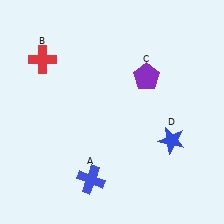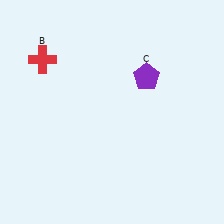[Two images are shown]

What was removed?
The blue star (D), the blue cross (A) were removed in Image 2.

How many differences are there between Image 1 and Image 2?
There are 2 differences between the two images.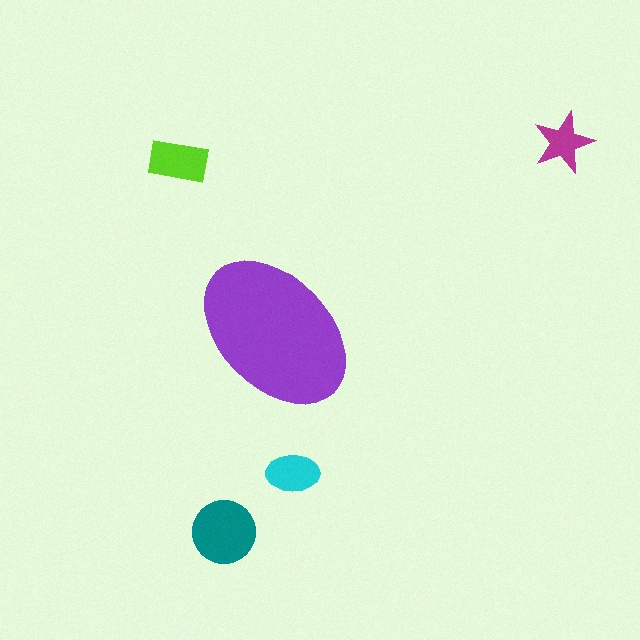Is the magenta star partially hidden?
No, the magenta star is fully visible.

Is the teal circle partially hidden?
No, the teal circle is fully visible.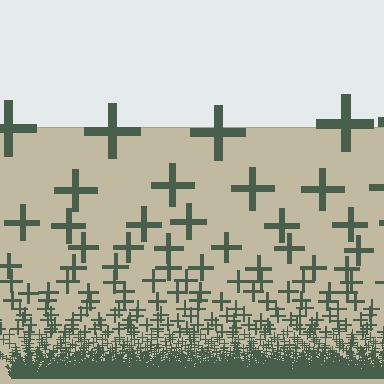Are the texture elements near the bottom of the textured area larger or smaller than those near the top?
Smaller. The gradient is inverted — elements near the bottom are smaller and denser.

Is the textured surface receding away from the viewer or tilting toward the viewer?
The surface appears to tilt toward the viewer. Texture elements get larger and sparser toward the top.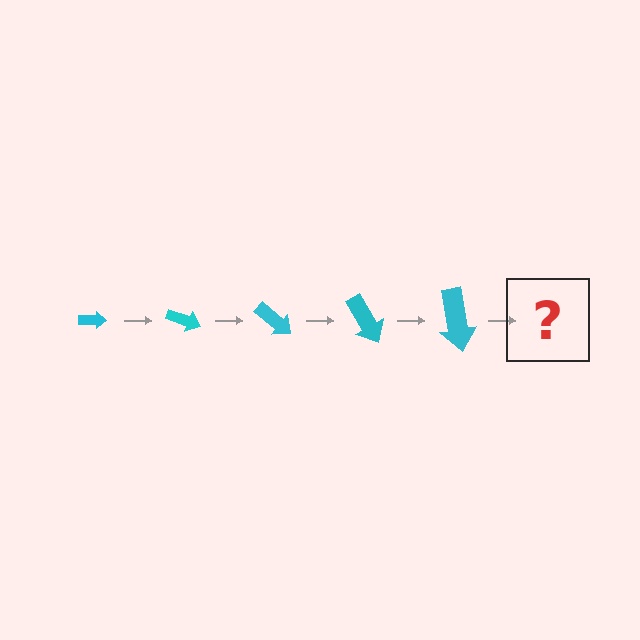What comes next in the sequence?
The next element should be an arrow, larger than the previous one and rotated 100 degrees from the start.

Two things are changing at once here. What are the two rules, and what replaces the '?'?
The two rules are that the arrow grows larger each step and it rotates 20 degrees each step. The '?' should be an arrow, larger than the previous one and rotated 100 degrees from the start.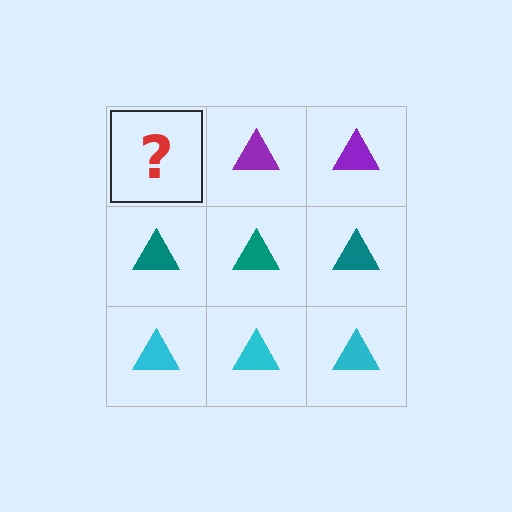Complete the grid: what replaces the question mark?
The question mark should be replaced with a purple triangle.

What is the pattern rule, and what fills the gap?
The rule is that each row has a consistent color. The gap should be filled with a purple triangle.